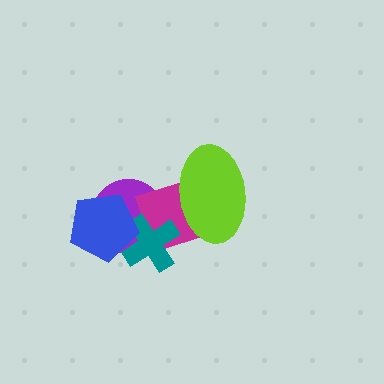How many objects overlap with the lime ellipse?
1 object overlaps with the lime ellipse.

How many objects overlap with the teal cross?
3 objects overlap with the teal cross.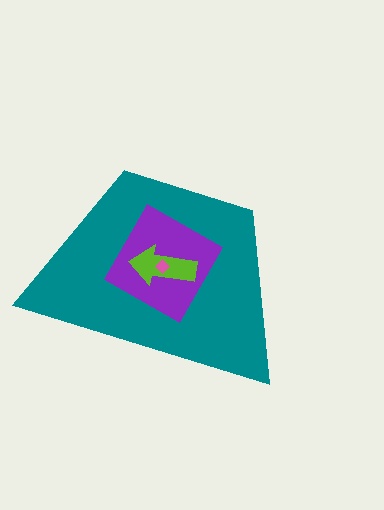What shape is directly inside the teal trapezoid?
The purple square.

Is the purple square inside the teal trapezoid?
Yes.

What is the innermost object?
The pink diamond.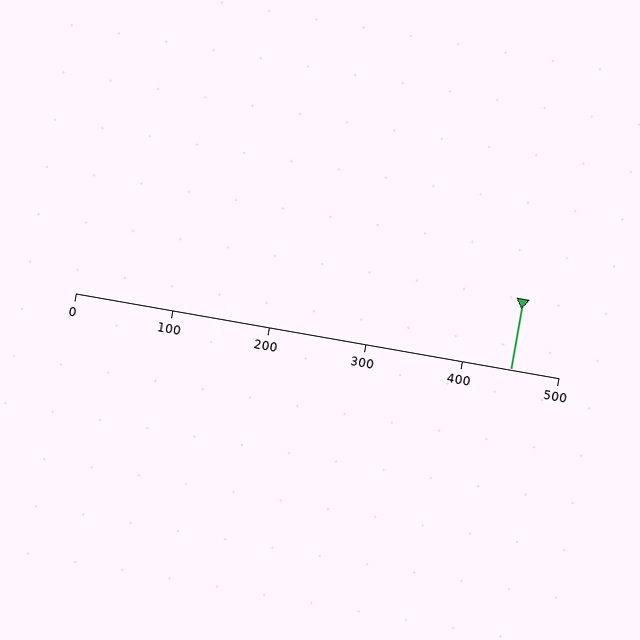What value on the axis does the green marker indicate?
The marker indicates approximately 450.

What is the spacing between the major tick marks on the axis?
The major ticks are spaced 100 apart.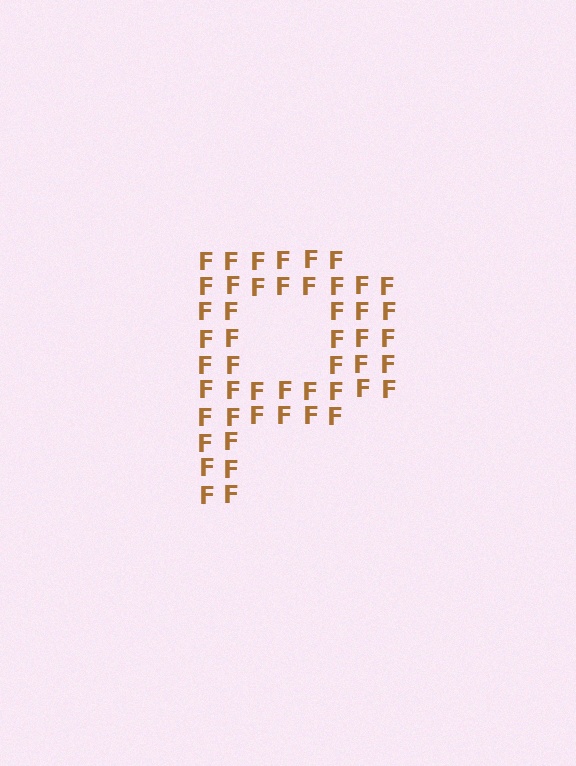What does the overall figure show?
The overall figure shows the letter P.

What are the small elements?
The small elements are letter F's.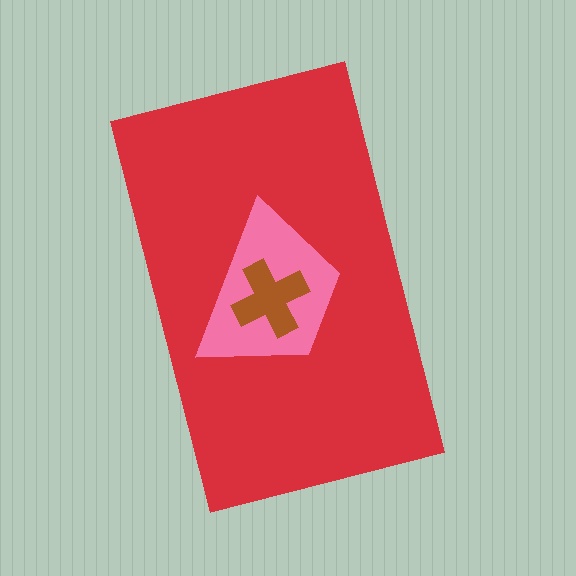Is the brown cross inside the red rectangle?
Yes.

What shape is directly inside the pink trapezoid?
The brown cross.